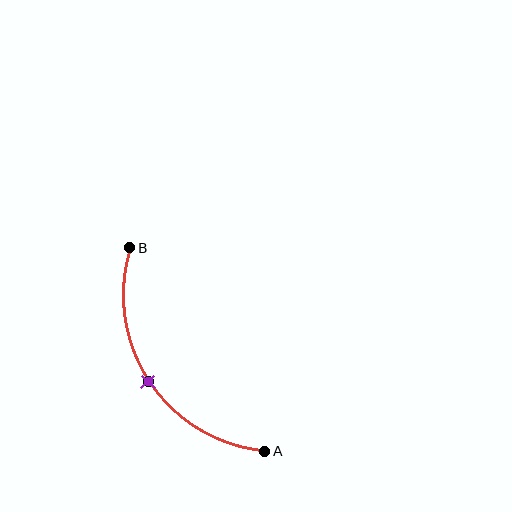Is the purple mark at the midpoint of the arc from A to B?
Yes. The purple mark lies on the arc at equal arc-length from both A and B — it is the arc midpoint.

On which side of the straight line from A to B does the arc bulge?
The arc bulges to the left of the straight line connecting A and B.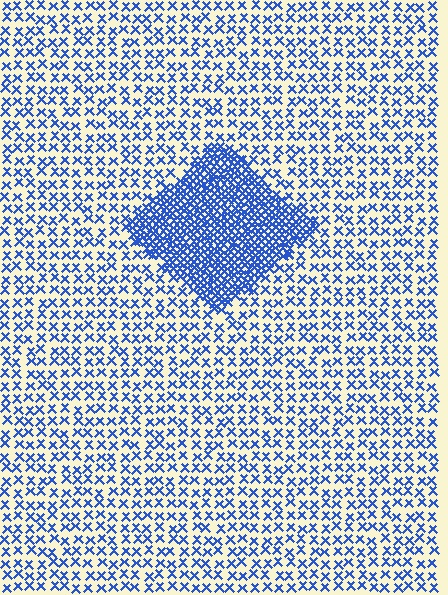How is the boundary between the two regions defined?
The boundary is defined by a change in element density (approximately 3.0x ratio). All elements are the same color, size, and shape.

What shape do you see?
I see a diamond.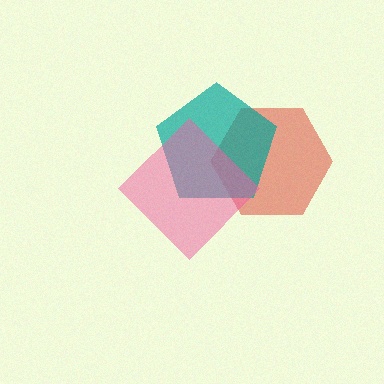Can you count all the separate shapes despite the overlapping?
Yes, there are 3 separate shapes.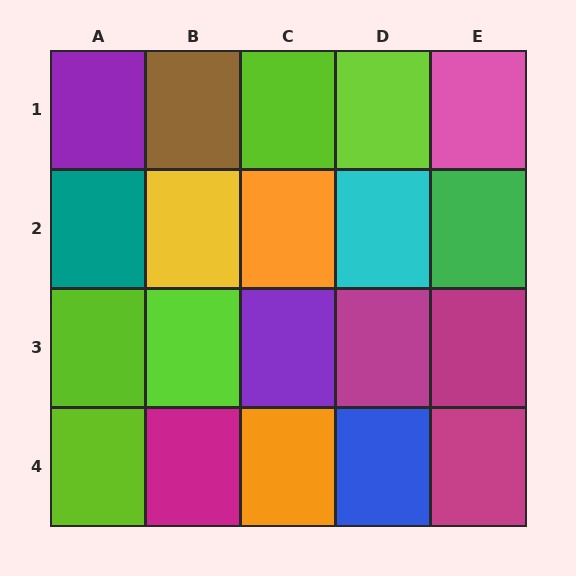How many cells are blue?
1 cell is blue.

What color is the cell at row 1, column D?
Lime.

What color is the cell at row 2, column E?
Green.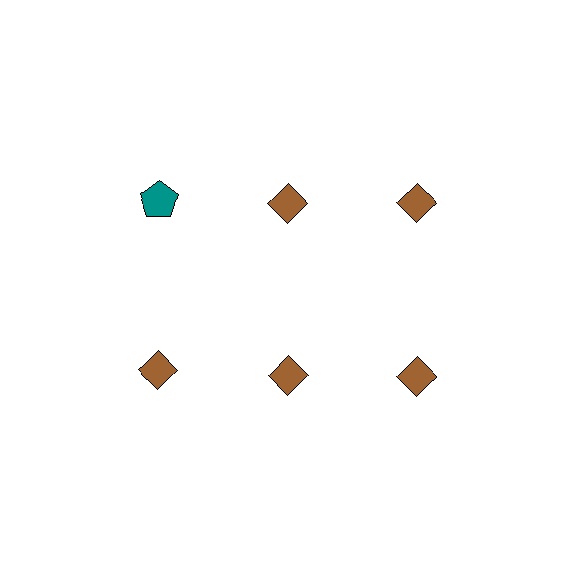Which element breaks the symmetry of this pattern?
The teal pentagon in the top row, leftmost column breaks the symmetry. All other shapes are brown diamonds.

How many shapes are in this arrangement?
There are 6 shapes arranged in a grid pattern.